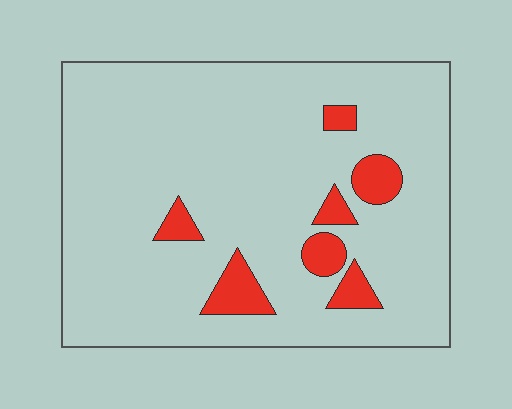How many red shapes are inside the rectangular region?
7.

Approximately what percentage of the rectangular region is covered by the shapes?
Approximately 10%.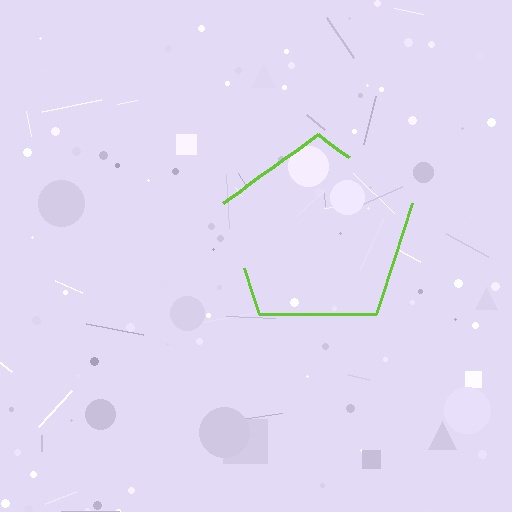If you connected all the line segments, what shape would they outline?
They would outline a pentagon.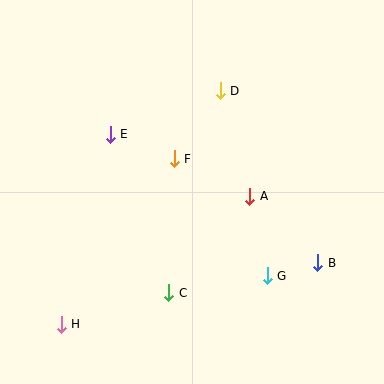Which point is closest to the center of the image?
Point F at (174, 159) is closest to the center.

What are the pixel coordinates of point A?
Point A is at (250, 196).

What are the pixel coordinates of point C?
Point C is at (169, 293).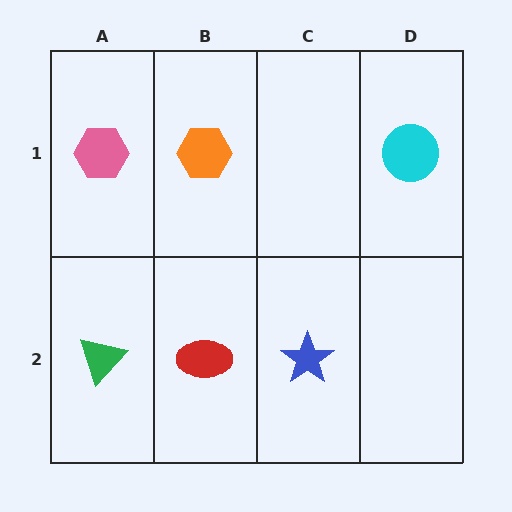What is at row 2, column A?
A green triangle.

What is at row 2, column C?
A blue star.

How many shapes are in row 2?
3 shapes.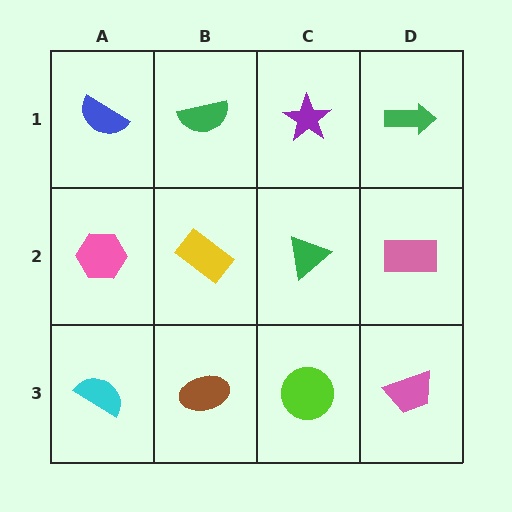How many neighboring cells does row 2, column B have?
4.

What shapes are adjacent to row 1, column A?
A pink hexagon (row 2, column A), a green semicircle (row 1, column B).